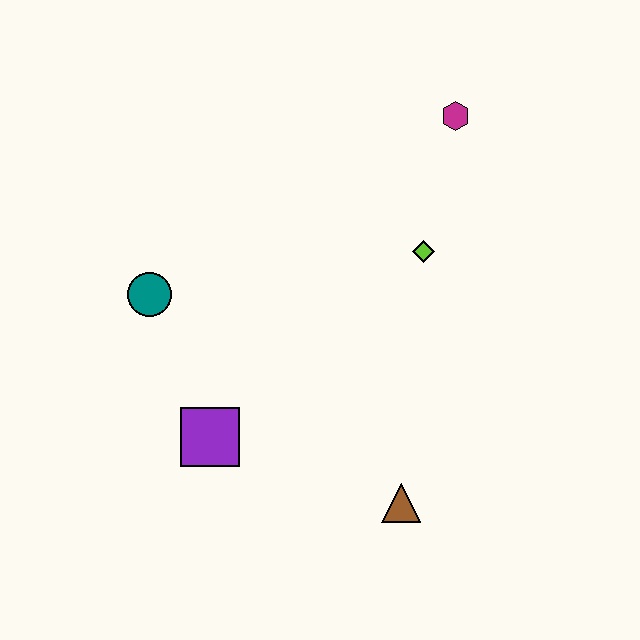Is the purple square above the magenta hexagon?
No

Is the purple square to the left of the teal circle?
No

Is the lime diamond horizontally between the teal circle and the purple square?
No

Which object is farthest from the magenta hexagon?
The purple square is farthest from the magenta hexagon.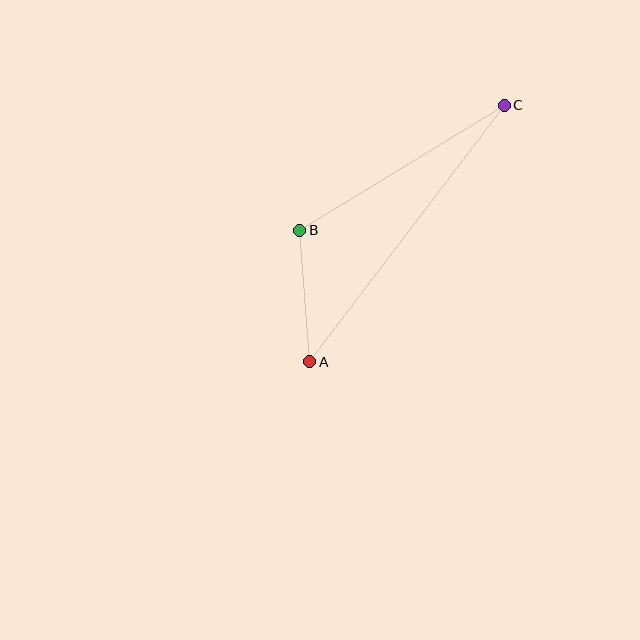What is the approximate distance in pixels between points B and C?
The distance between B and C is approximately 240 pixels.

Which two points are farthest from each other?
Points A and C are farthest from each other.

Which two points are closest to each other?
Points A and B are closest to each other.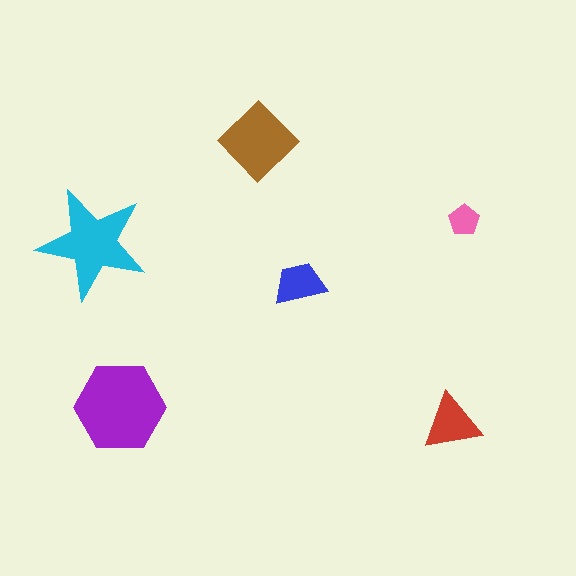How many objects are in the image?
There are 6 objects in the image.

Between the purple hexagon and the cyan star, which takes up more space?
The purple hexagon.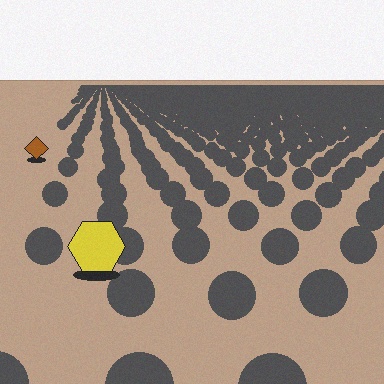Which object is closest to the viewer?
The yellow hexagon is closest. The texture marks near it are larger and more spread out.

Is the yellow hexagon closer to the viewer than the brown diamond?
Yes. The yellow hexagon is closer — you can tell from the texture gradient: the ground texture is coarser near it.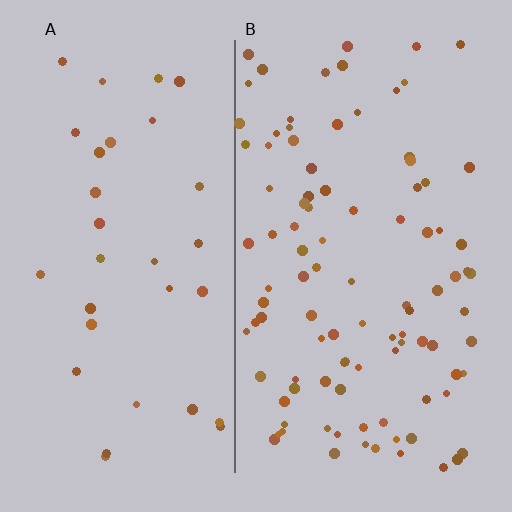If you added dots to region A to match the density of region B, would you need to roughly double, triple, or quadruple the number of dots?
Approximately triple.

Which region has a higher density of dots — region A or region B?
B (the right).